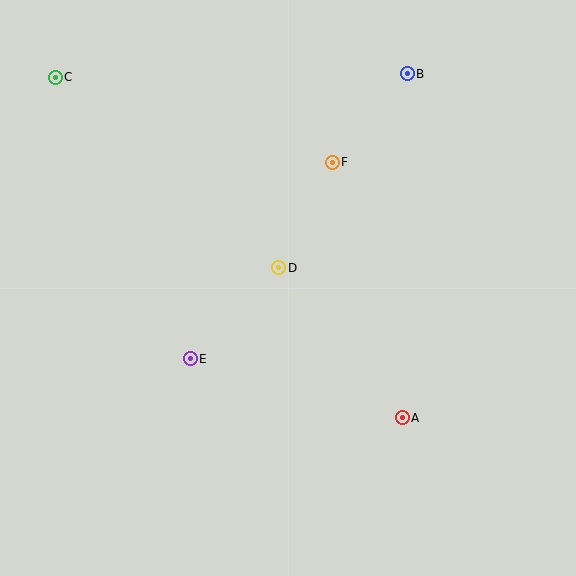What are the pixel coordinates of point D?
Point D is at (279, 268).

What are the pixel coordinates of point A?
Point A is at (402, 418).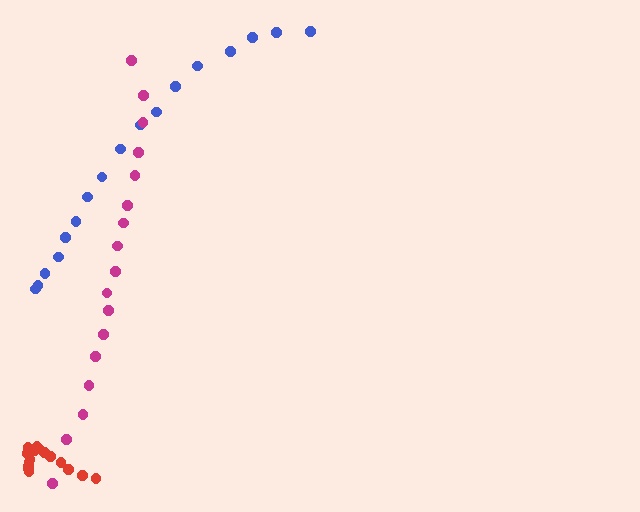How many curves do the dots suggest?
There are 3 distinct paths.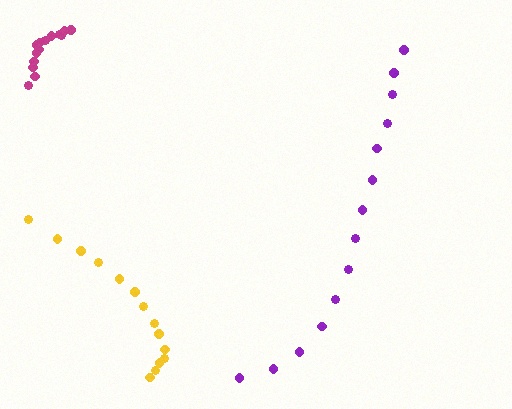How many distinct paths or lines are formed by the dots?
There are 3 distinct paths.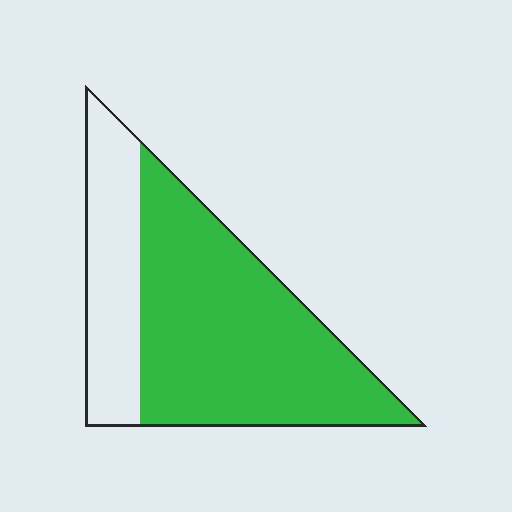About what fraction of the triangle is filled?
About two thirds (2/3).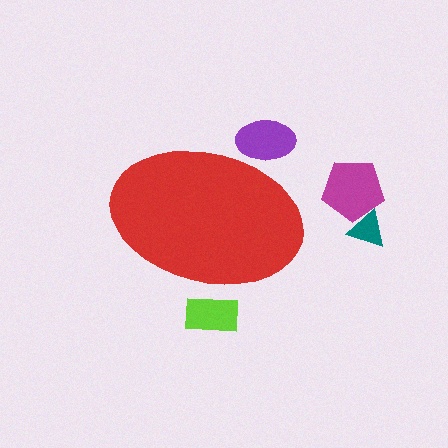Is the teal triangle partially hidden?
No, the teal triangle is fully visible.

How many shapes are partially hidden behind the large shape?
2 shapes are partially hidden.